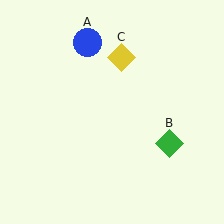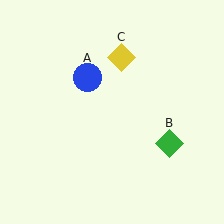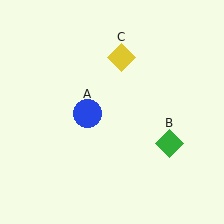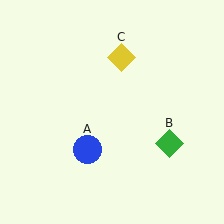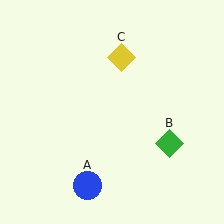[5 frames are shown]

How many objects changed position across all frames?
1 object changed position: blue circle (object A).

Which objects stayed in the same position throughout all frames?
Green diamond (object B) and yellow diamond (object C) remained stationary.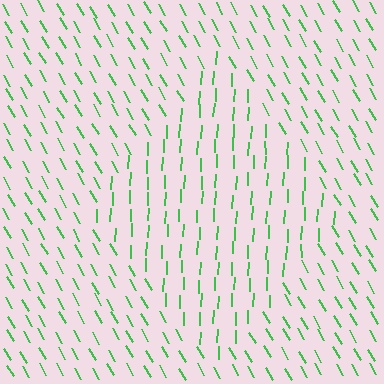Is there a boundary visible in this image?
Yes, there is a texture boundary formed by a change in line orientation.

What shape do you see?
I see a diamond.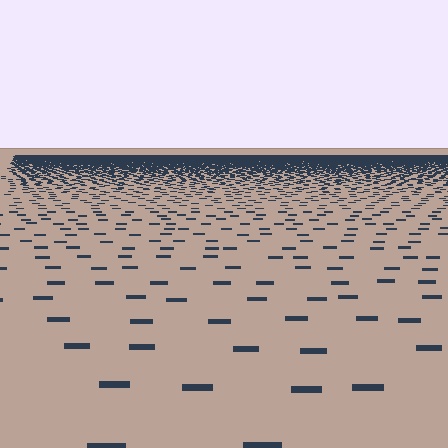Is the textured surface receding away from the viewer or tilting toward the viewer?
The surface is receding away from the viewer. Texture elements get smaller and denser toward the top.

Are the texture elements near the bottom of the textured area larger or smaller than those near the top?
Larger. Near the bottom, elements are closer to the viewer and appear at a bigger on-screen size.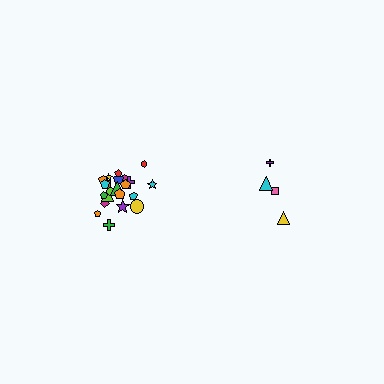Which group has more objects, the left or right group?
The left group.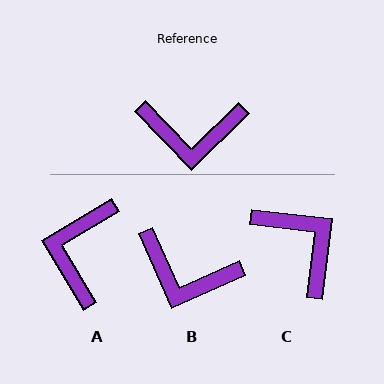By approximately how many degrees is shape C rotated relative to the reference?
Approximately 129 degrees counter-clockwise.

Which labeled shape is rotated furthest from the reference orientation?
C, about 129 degrees away.